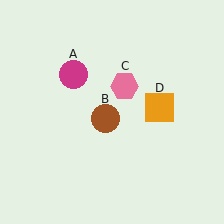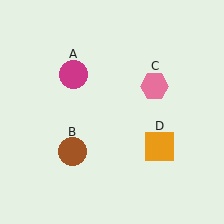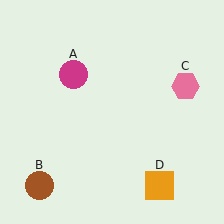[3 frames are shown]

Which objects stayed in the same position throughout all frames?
Magenta circle (object A) remained stationary.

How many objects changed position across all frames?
3 objects changed position: brown circle (object B), pink hexagon (object C), orange square (object D).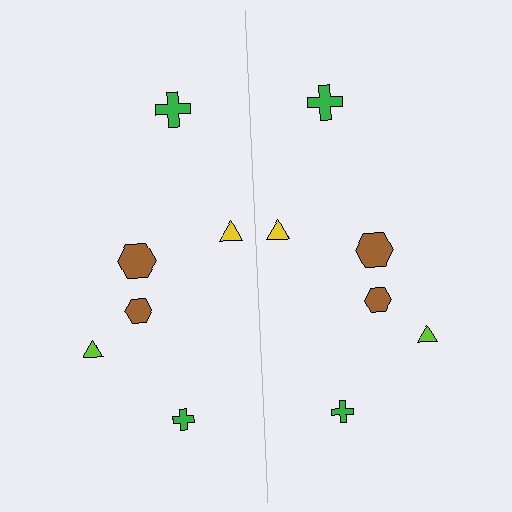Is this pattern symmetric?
Yes, this pattern has bilateral (reflection) symmetry.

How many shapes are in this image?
There are 12 shapes in this image.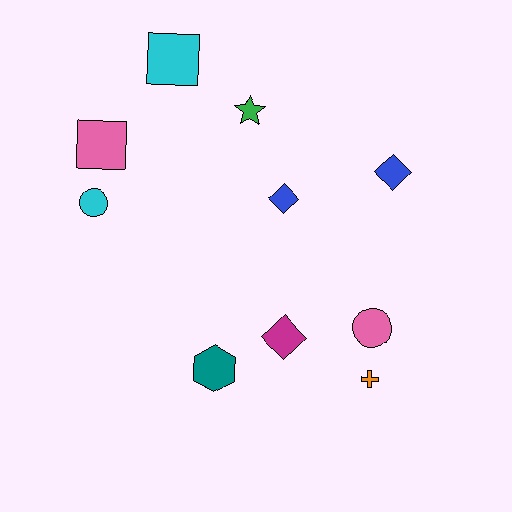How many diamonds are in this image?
There are 3 diamonds.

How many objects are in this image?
There are 10 objects.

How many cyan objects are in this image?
There are 2 cyan objects.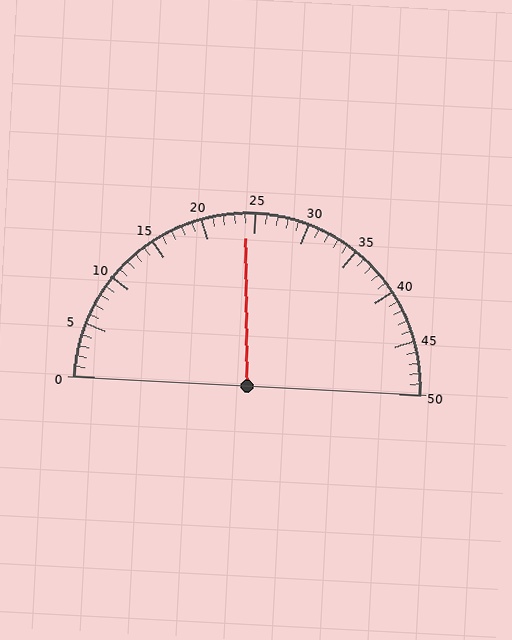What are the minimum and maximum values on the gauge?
The gauge ranges from 0 to 50.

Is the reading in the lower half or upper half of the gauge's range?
The reading is in the lower half of the range (0 to 50).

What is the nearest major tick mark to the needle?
The nearest major tick mark is 25.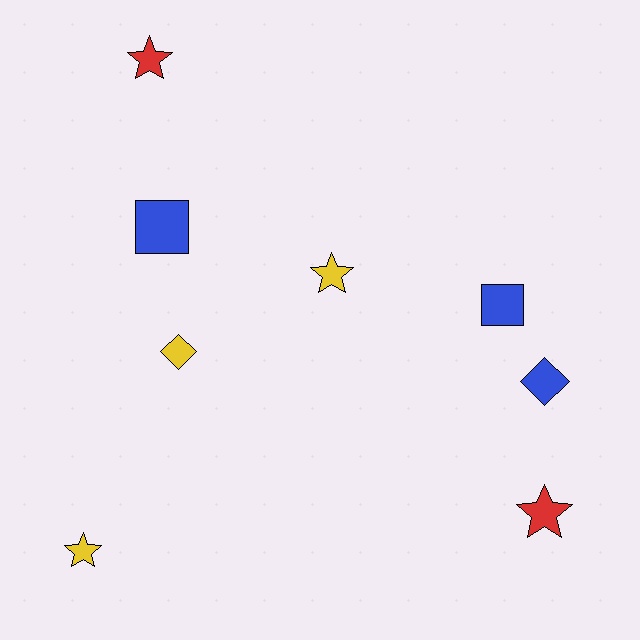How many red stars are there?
There are 2 red stars.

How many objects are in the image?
There are 8 objects.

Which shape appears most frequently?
Star, with 4 objects.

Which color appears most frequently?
Blue, with 3 objects.